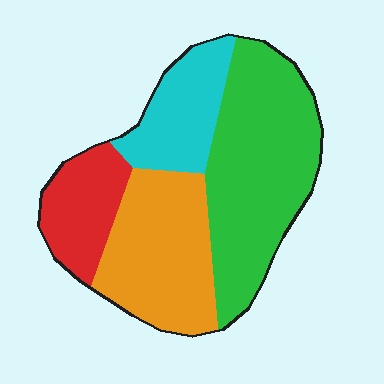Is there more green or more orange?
Green.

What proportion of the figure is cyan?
Cyan covers around 15% of the figure.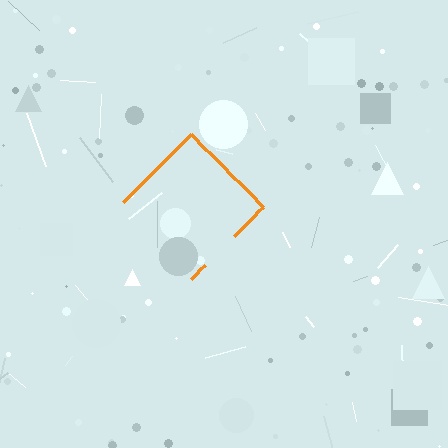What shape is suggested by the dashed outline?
The dashed outline suggests a diamond.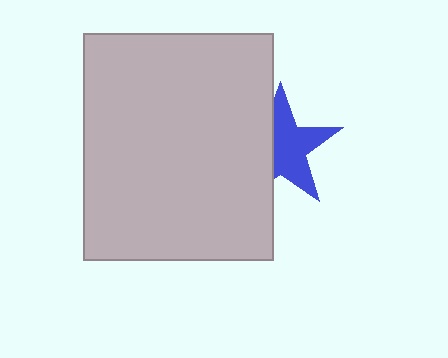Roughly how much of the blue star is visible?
About half of it is visible (roughly 62%).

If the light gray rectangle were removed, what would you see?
You would see the complete blue star.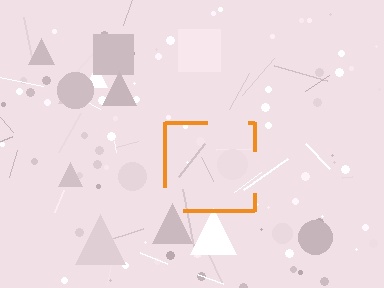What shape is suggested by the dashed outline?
The dashed outline suggests a square.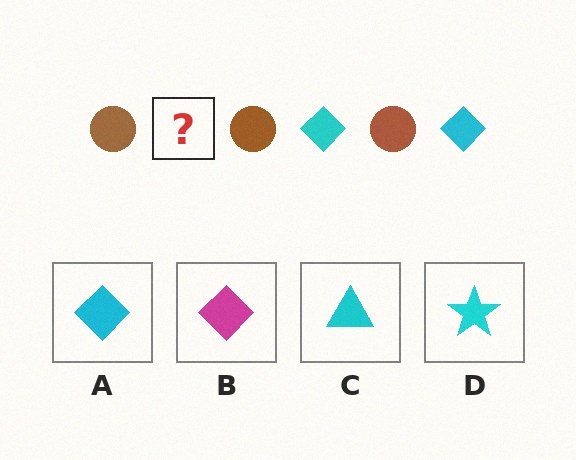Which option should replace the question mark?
Option A.